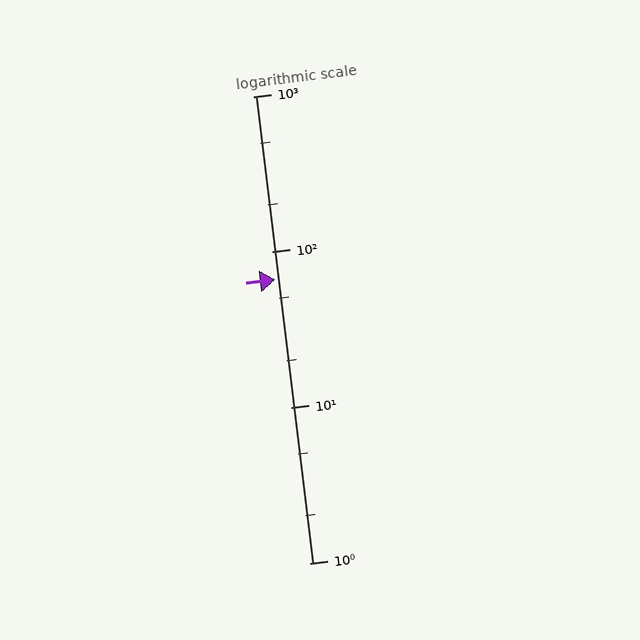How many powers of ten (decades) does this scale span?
The scale spans 3 decades, from 1 to 1000.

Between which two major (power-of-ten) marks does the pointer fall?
The pointer is between 10 and 100.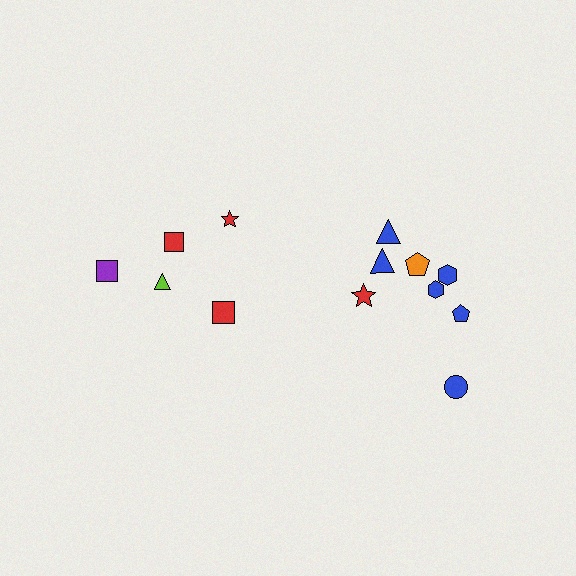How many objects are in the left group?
There are 5 objects.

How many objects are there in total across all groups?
There are 13 objects.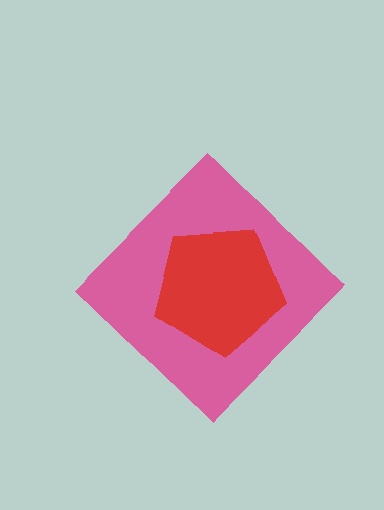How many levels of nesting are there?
2.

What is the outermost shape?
The pink diamond.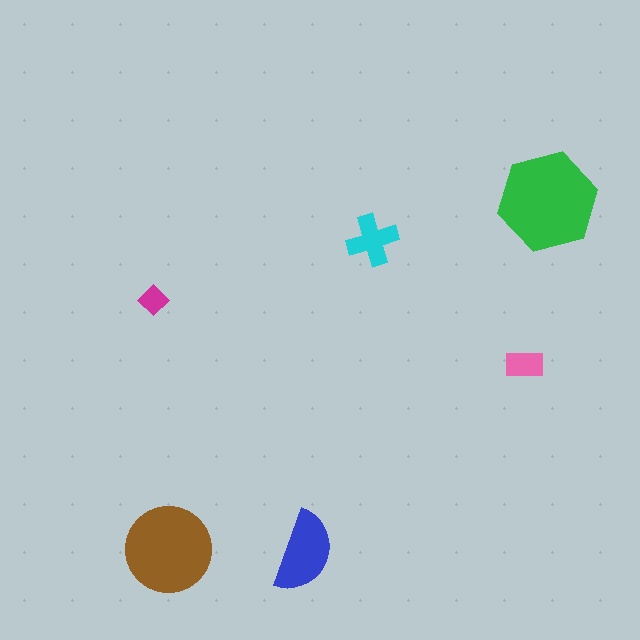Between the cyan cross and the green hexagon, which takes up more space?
The green hexagon.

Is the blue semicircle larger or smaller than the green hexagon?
Smaller.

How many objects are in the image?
There are 6 objects in the image.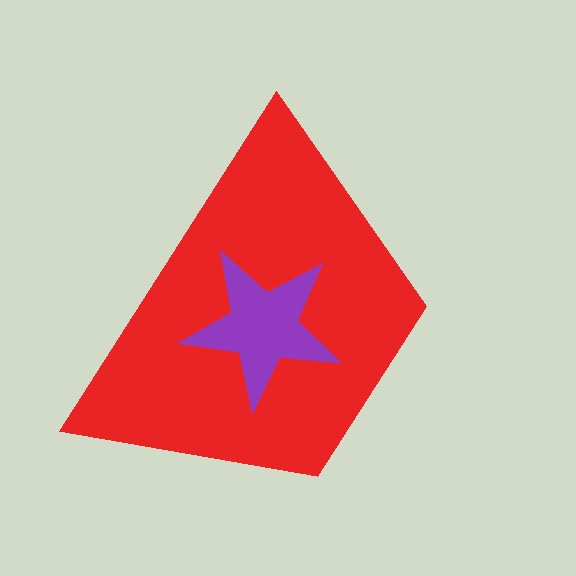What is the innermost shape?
The purple star.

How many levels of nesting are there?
2.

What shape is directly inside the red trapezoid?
The purple star.